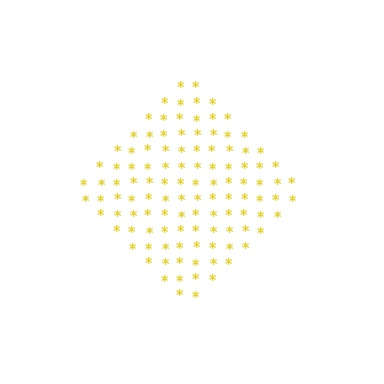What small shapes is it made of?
It is made of small asterisks.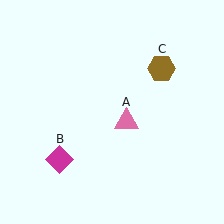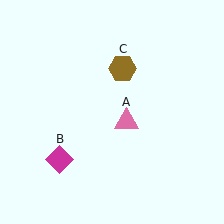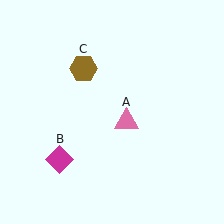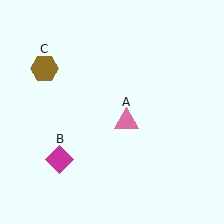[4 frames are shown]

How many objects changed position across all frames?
1 object changed position: brown hexagon (object C).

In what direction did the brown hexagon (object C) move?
The brown hexagon (object C) moved left.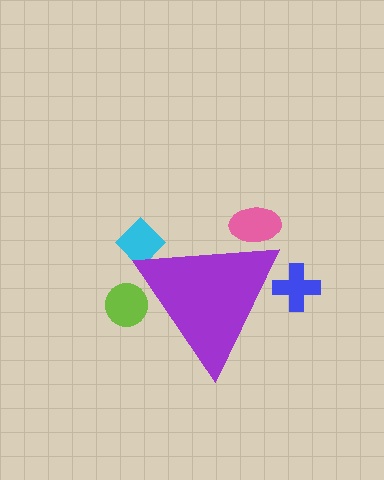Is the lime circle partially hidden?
Yes, the lime circle is partially hidden behind the purple triangle.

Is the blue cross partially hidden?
Yes, the blue cross is partially hidden behind the purple triangle.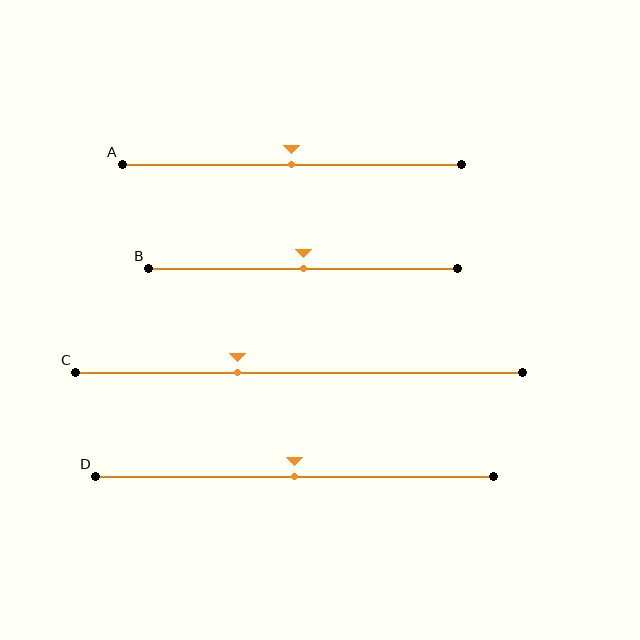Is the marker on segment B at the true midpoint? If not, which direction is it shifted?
Yes, the marker on segment B is at the true midpoint.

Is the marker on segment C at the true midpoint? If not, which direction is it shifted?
No, the marker on segment C is shifted to the left by about 14% of the segment length.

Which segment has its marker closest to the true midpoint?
Segment A has its marker closest to the true midpoint.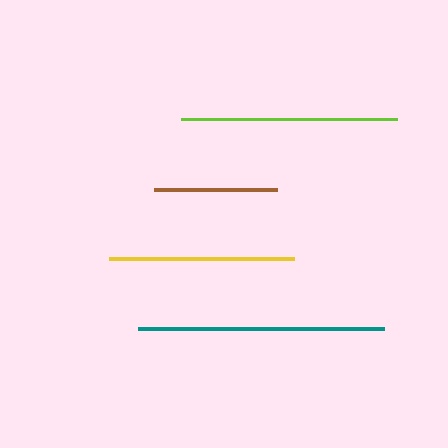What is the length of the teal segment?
The teal segment is approximately 245 pixels long.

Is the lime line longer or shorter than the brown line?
The lime line is longer than the brown line.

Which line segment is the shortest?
The brown line is the shortest at approximately 123 pixels.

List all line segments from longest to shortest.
From longest to shortest: teal, lime, yellow, brown.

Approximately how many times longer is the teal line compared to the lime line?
The teal line is approximately 1.1 times the length of the lime line.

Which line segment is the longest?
The teal line is the longest at approximately 245 pixels.